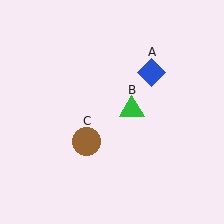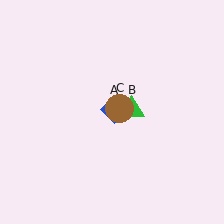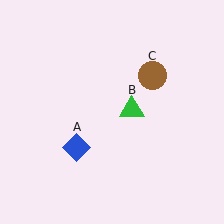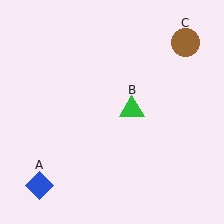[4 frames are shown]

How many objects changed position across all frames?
2 objects changed position: blue diamond (object A), brown circle (object C).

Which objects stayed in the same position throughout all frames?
Green triangle (object B) remained stationary.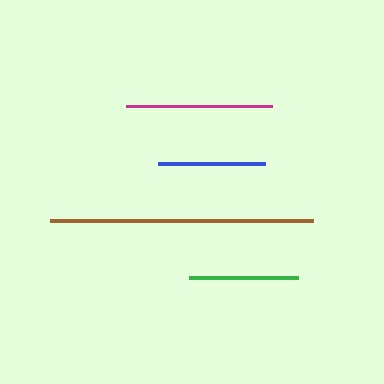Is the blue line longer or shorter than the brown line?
The brown line is longer than the blue line.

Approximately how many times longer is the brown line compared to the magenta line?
The brown line is approximately 1.8 times the length of the magenta line.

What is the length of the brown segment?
The brown segment is approximately 263 pixels long.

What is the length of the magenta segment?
The magenta segment is approximately 146 pixels long.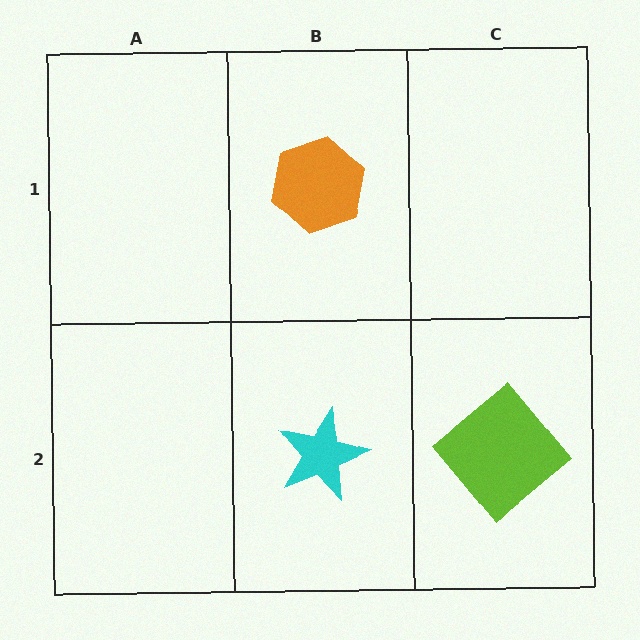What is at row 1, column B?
An orange hexagon.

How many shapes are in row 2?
2 shapes.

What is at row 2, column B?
A cyan star.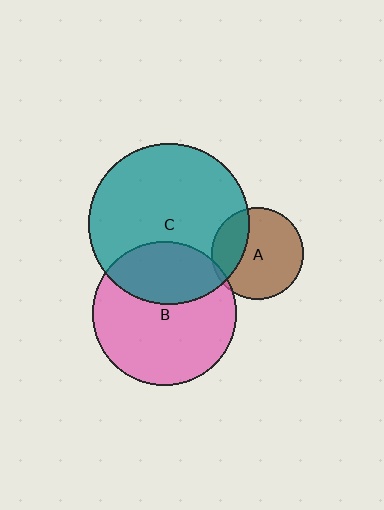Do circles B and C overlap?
Yes.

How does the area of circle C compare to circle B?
Approximately 1.3 times.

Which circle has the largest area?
Circle C (teal).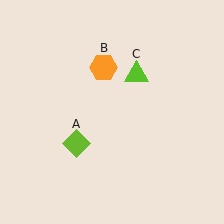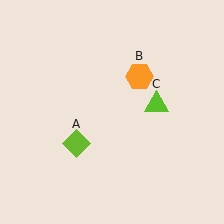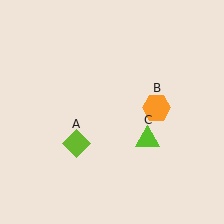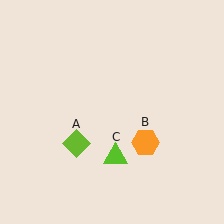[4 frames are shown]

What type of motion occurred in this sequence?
The orange hexagon (object B), lime triangle (object C) rotated clockwise around the center of the scene.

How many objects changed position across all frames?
2 objects changed position: orange hexagon (object B), lime triangle (object C).